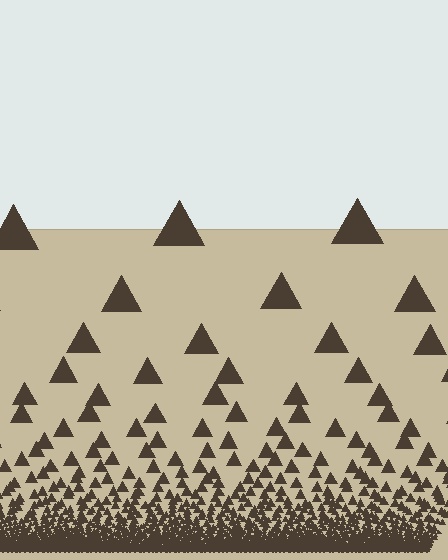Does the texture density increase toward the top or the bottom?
Density increases toward the bottom.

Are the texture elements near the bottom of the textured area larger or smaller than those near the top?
Smaller. The gradient is inverted — elements near the bottom are smaller and denser.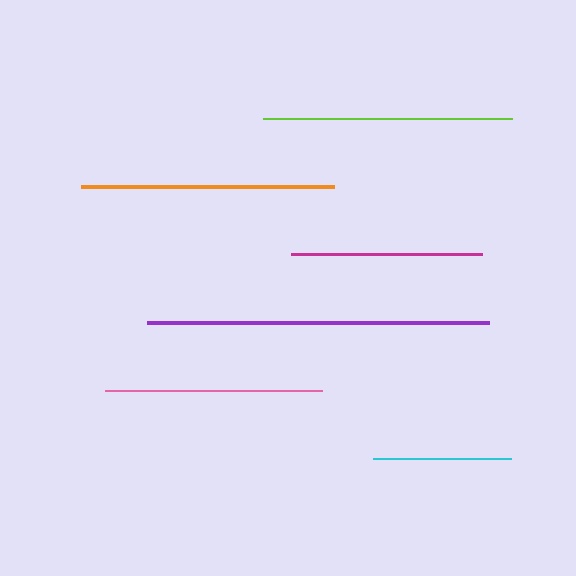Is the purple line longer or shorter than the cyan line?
The purple line is longer than the cyan line.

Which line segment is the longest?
The purple line is the longest at approximately 342 pixels.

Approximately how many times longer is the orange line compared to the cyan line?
The orange line is approximately 1.8 times the length of the cyan line.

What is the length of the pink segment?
The pink segment is approximately 216 pixels long.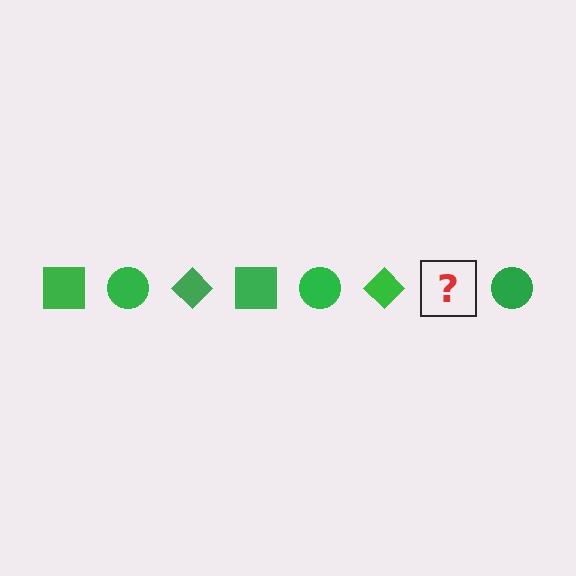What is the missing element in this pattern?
The missing element is a green square.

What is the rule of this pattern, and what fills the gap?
The rule is that the pattern cycles through square, circle, diamond shapes in green. The gap should be filled with a green square.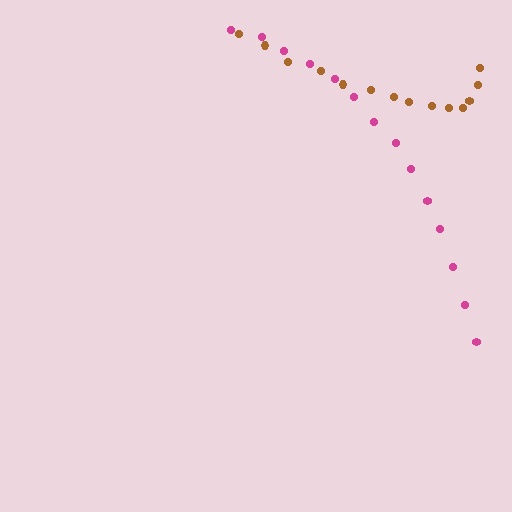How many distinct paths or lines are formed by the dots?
There are 2 distinct paths.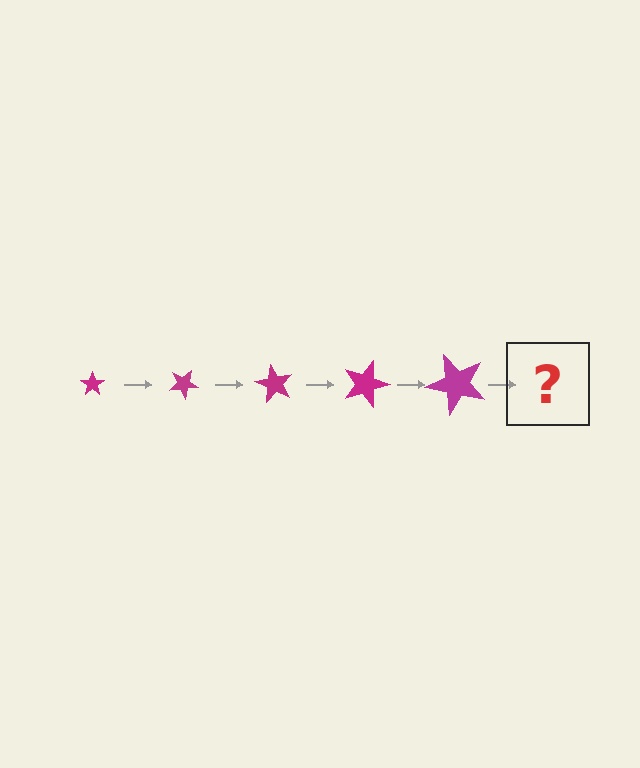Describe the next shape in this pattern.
It should be a star, larger than the previous one and rotated 150 degrees from the start.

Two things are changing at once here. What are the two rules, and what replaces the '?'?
The two rules are that the star grows larger each step and it rotates 30 degrees each step. The '?' should be a star, larger than the previous one and rotated 150 degrees from the start.